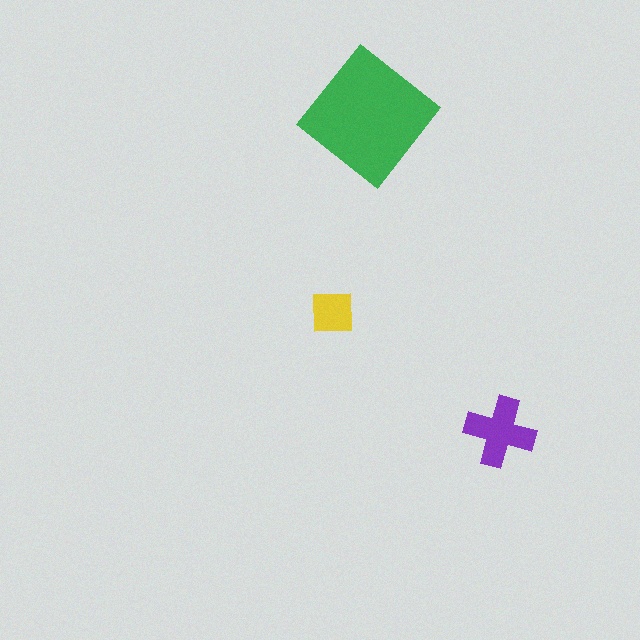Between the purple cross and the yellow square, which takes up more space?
The purple cross.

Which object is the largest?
The green diamond.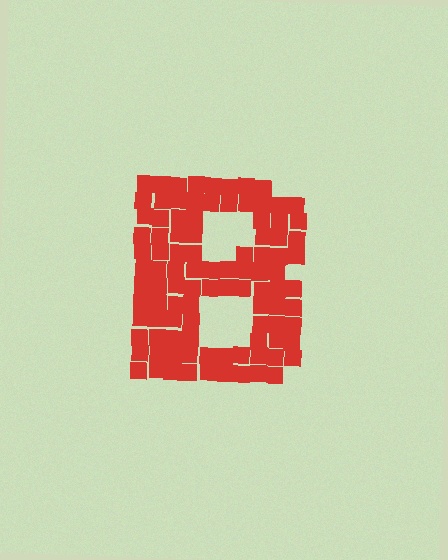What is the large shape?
The large shape is the letter B.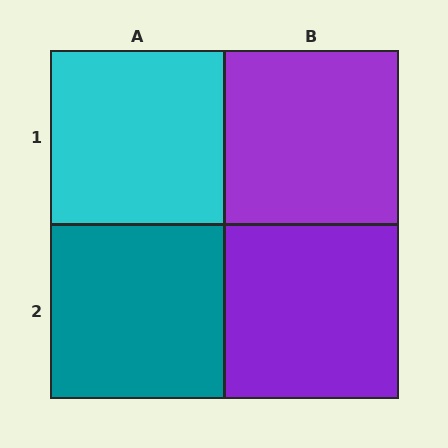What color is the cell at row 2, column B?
Purple.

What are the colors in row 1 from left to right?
Cyan, purple.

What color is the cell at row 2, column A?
Teal.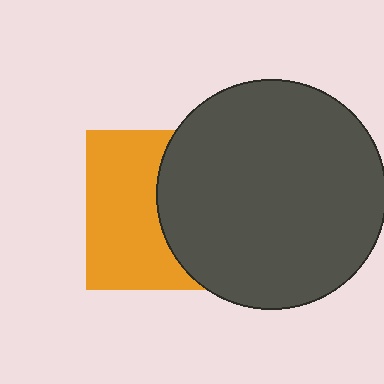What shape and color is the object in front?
The object in front is a dark gray circle.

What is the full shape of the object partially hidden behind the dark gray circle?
The partially hidden object is an orange square.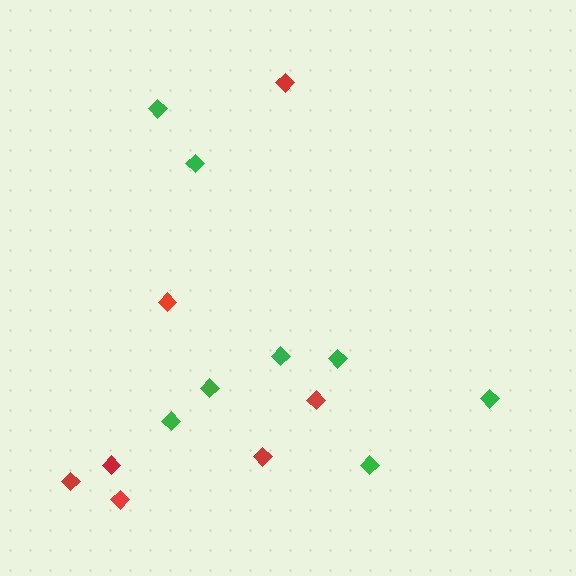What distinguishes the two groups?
There are 2 groups: one group of red diamonds (7) and one group of green diamonds (8).